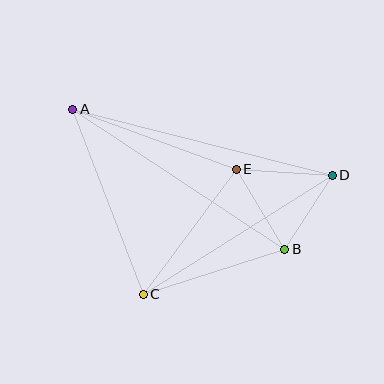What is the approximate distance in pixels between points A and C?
The distance between A and C is approximately 198 pixels.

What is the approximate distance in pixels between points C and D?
The distance between C and D is approximately 224 pixels.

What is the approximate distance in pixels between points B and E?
The distance between B and E is approximately 93 pixels.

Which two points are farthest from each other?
Points A and D are farthest from each other.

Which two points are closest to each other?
Points B and D are closest to each other.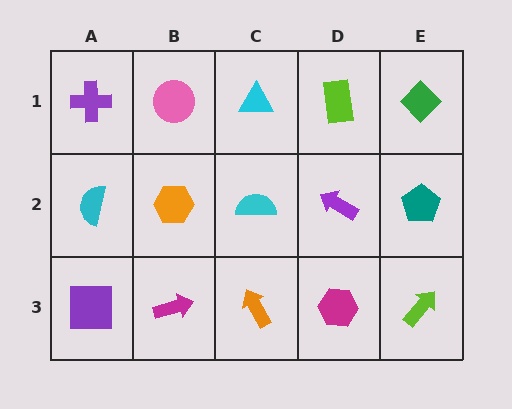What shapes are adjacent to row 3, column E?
A teal pentagon (row 2, column E), a magenta hexagon (row 3, column D).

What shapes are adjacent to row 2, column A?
A purple cross (row 1, column A), a purple square (row 3, column A), an orange hexagon (row 2, column B).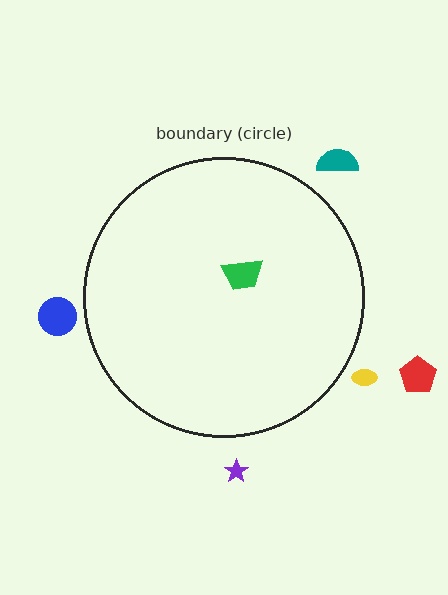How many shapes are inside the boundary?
1 inside, 5 outside.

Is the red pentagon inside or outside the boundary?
Outside.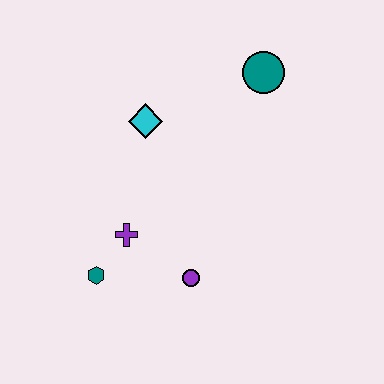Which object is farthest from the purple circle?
The teal circle is farthest from the purple circle.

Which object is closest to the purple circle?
The purple cross is closest to the purple circle.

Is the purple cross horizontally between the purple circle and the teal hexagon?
Yes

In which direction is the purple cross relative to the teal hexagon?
The purple cross is above the teal hexagon.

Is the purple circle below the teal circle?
Yes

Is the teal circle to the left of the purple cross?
No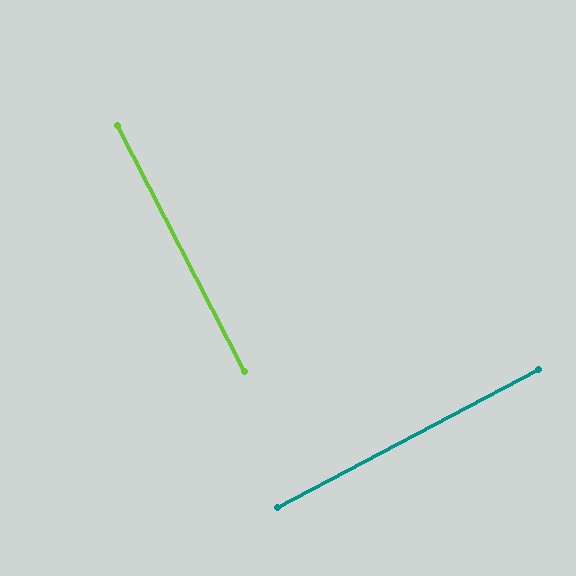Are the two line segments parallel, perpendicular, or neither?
Perpendicular — they meet at approximately 89°.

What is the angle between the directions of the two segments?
Approximately 89 degrees.